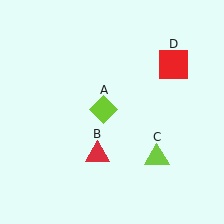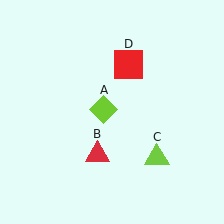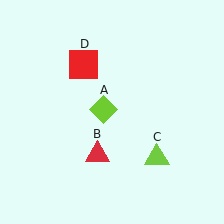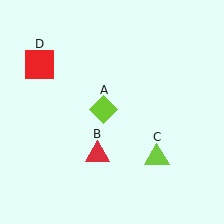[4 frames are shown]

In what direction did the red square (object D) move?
The red square (object D) moved left.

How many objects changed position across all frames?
1 object changed position: red square (object D).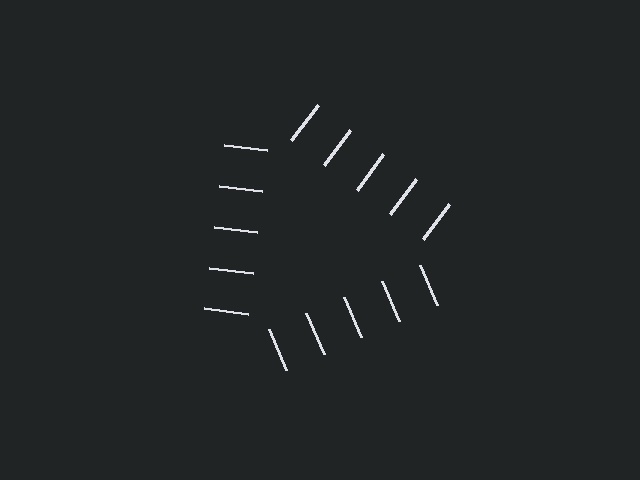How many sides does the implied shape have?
3 sides — the line-ends trace a triangle.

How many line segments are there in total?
15 — 5 along each of the 3 edges.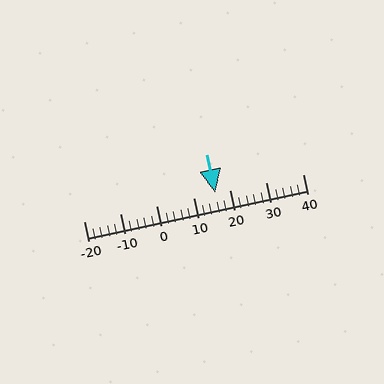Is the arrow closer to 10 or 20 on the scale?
The arrow is closer to 20.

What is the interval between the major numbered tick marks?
The major tick marks are spaced 10 units apart.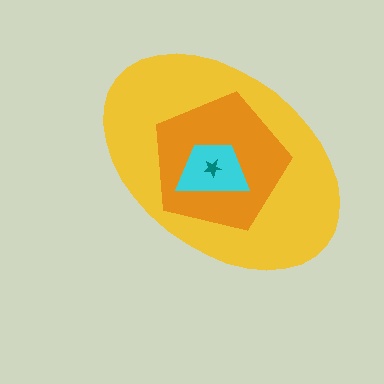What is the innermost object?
The teal star.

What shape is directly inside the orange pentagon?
The cyan trapezoid.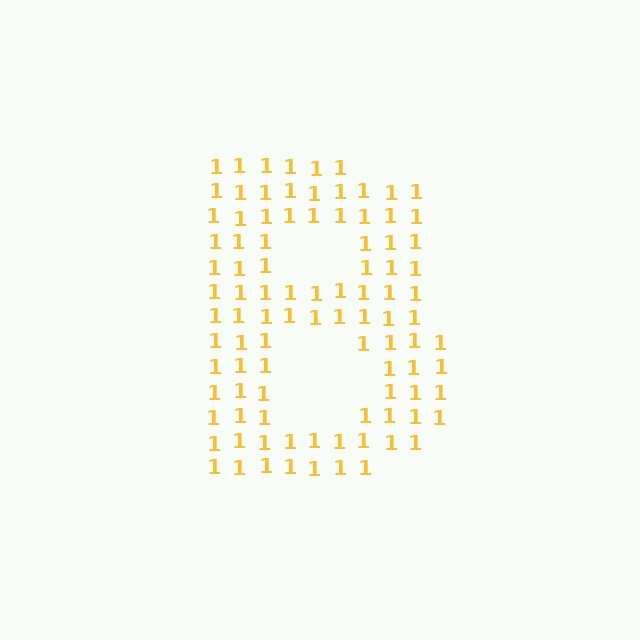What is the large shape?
The large shape is the letter B.